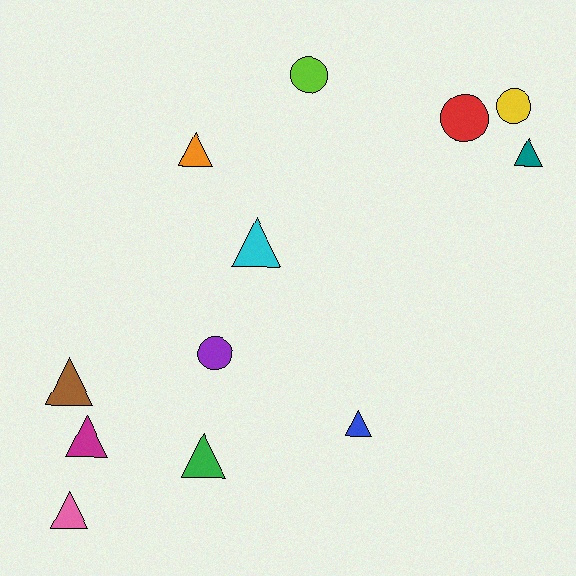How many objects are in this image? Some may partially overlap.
There are 12 objects.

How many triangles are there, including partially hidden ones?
There are 8 triangles.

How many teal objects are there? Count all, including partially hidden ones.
There is 1 teal object.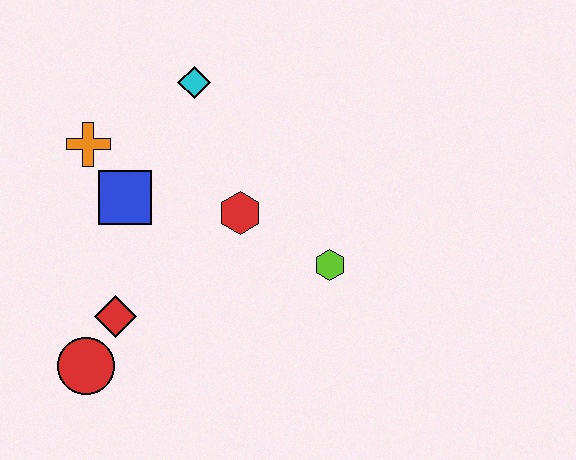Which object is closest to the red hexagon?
The lime hexagon is closest to the red hexagon.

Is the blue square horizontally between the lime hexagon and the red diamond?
Yes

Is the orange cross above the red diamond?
Yes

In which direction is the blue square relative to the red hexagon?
The blue square is to the left of the red hexagon.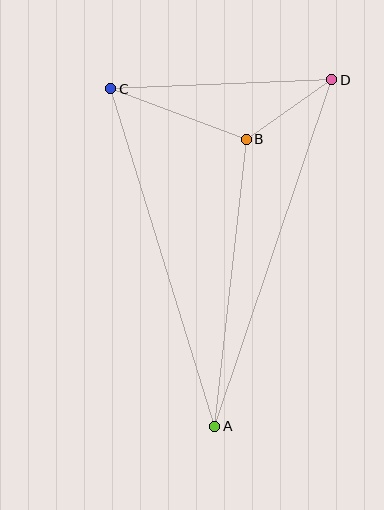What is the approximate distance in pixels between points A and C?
The distance between A and C is approximately 354 pixels.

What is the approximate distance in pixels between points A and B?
The distance between A and B is approximately 289 pixels.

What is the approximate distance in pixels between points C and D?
The distance between C and D is approximately 221 pixels.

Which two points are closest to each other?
Points B and D are closest to each other.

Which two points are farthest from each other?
Points A and D are farthest from each other.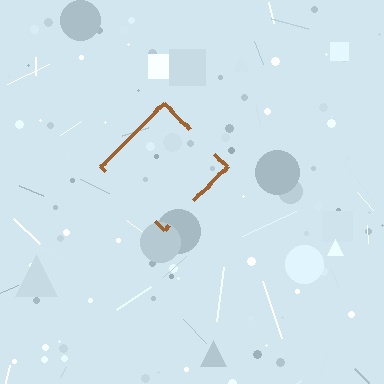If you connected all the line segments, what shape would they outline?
They would outline a diamond.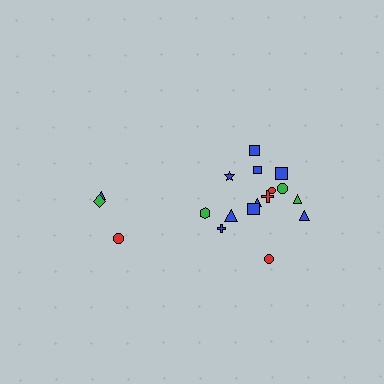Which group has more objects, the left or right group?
The right group.